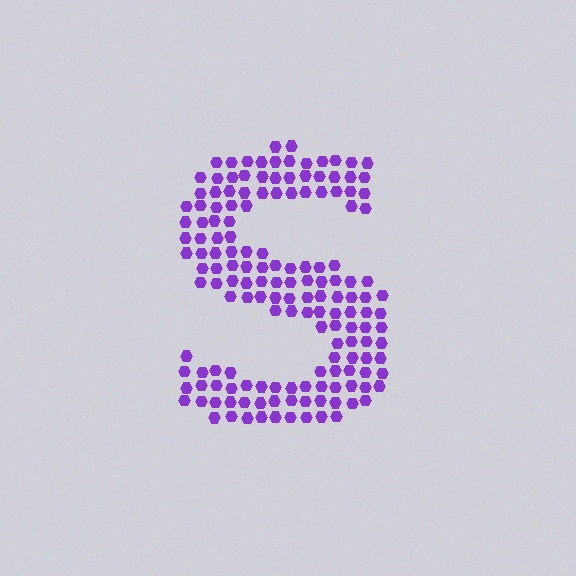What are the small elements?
The small elements are hexagons.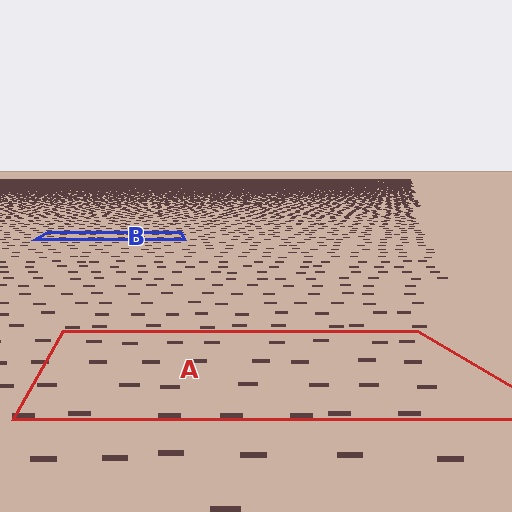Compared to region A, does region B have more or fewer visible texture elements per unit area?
Region B has more texture elements per unit area — they are packed more densely because it is farther away.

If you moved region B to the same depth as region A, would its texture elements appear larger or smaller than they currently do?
They would appear larger. At a closer depth, the same texture elements are projected at a bigger on-screen size.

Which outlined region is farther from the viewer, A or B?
Region B is farther from the viewer — the texture elements inside it appear smaller and more densely packed.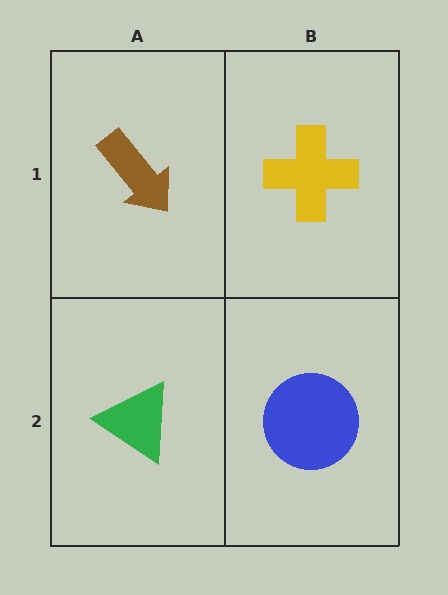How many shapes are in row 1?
2 shapes.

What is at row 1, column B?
A yellow cross.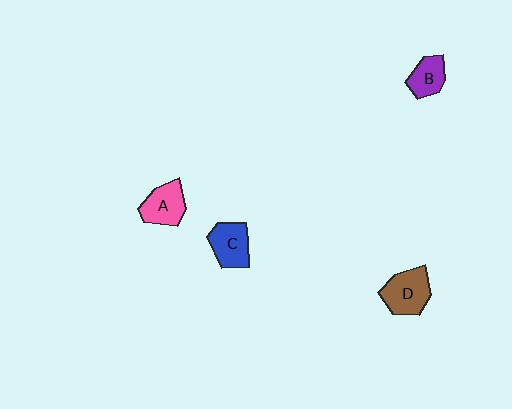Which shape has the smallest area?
Shape B (purple).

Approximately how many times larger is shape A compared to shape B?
Approximately 1.3 times.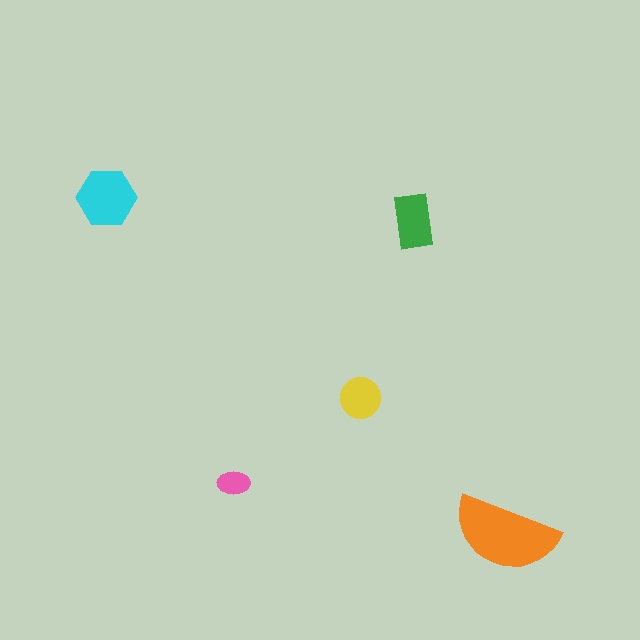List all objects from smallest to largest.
The pink ellipse, the yellow circle, the green rectangle, the cyan hexagon, the orange semicircle.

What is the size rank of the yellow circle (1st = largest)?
4th.